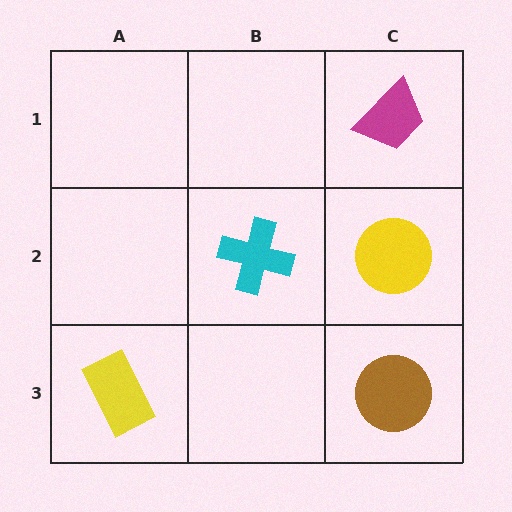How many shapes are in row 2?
2 shapes.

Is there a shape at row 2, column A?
No, that cell is empty.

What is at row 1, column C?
A magenta trapezoid.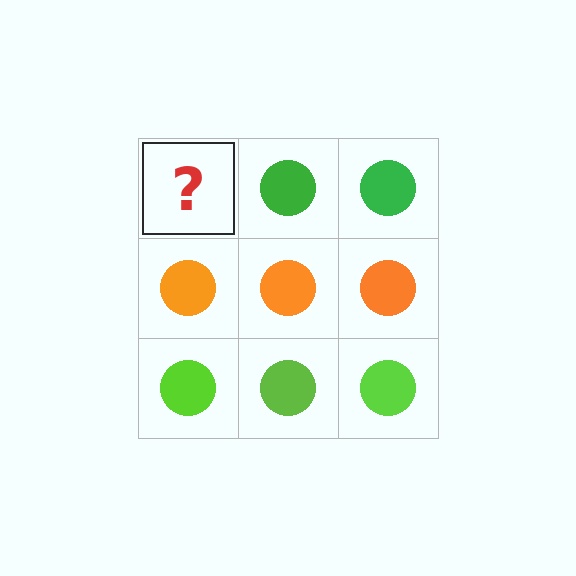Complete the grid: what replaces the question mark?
The question mark should be replaced with a green circle.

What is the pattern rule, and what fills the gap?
The rule is that each row has a consistent color. The gap should be filled with a green circle.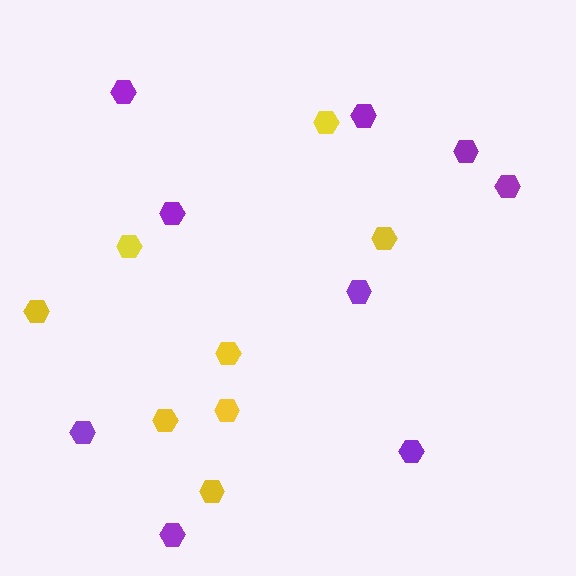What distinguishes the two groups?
There are 2 groups: one group of purple hexagons (9) and one group of yellow hexagons (8).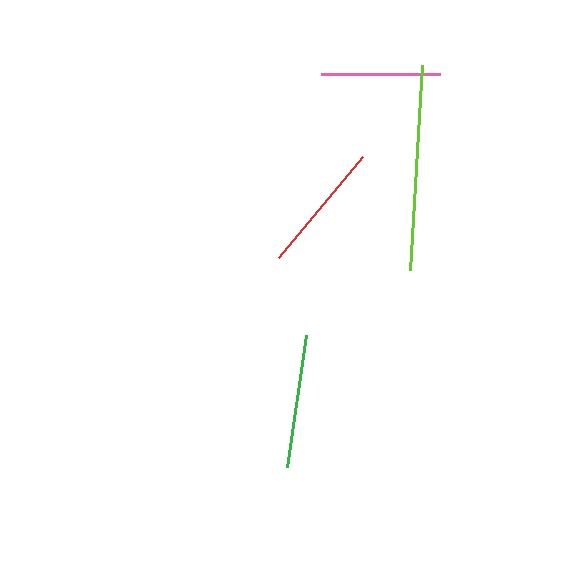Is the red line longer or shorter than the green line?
The green line is longer than the red line.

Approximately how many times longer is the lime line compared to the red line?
The lime line is approximately 1.6 times the length of the red line.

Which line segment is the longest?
The lime line is the longest at approximately 206 pixels.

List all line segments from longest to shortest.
From longest to shortest: lime, green, red, pink.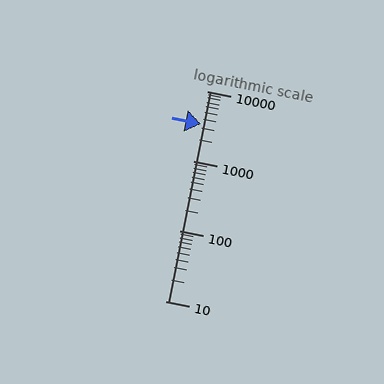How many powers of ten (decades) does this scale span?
The scale spans 3 decades, from 10 to 10000.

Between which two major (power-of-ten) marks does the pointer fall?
The pointer is between 1000 and 10000.